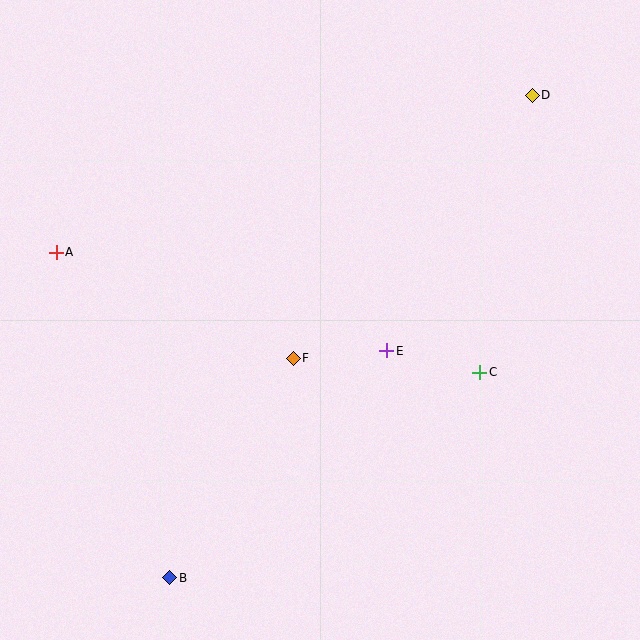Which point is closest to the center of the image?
Point F at (293, 358) is closest to the center.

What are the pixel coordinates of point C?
Point C is at (480, 372).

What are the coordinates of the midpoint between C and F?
The midpoint between C and F is at (387, 365).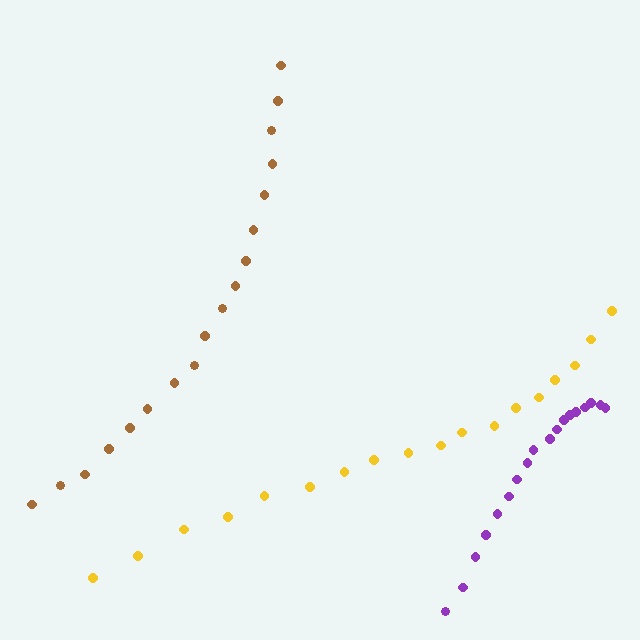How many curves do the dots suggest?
There are 3 distinct paths.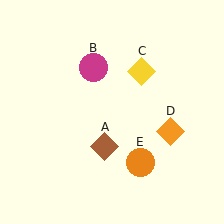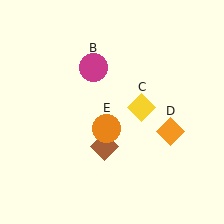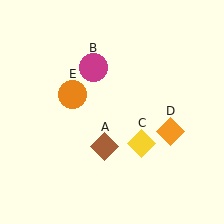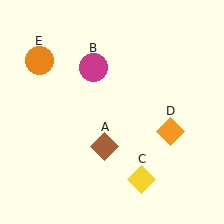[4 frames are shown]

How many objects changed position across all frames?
2 objects changed position: yellow diamond (object C), orange circle (object E).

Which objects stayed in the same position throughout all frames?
Brown diamond (object A) and magenta circle (object B) and orange diamond (object D) remained stationary.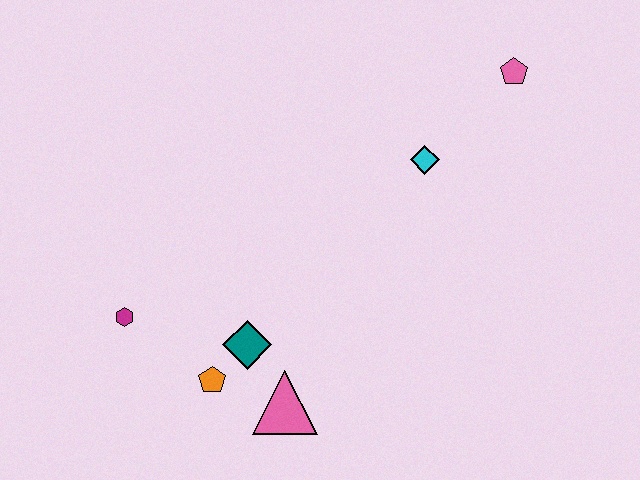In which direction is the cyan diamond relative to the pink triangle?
The cyan diamond is above the pink triangle.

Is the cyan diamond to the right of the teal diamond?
Yes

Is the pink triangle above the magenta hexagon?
No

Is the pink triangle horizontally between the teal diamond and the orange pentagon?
No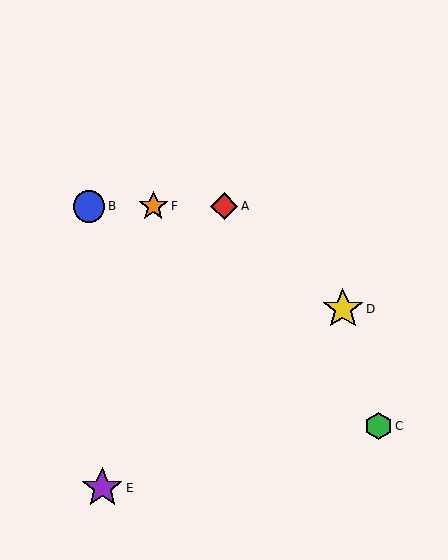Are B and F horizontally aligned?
Yes, both are at y≈206.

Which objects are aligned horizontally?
Objects A, B, F are aligned horizontally.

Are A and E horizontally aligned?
No, A is at y≈206 and E is at y≈488.